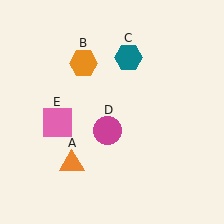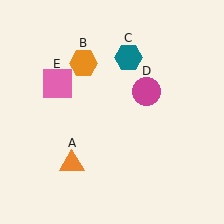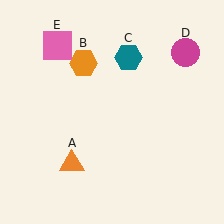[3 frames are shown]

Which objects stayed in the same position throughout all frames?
Orange triangle (object A) and orange hexagon (object B) and teal hexagon (object C) remained stationary.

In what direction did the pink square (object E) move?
The pink square (object E) moved up.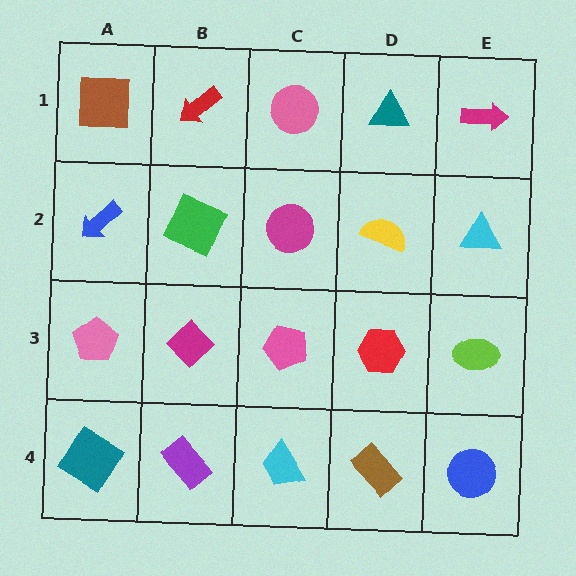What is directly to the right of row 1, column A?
A red arrow.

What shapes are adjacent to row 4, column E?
A lime ellipse (row 3, column E), a brown rectangle (row 4, column D).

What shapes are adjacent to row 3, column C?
A magenta circle (row 2, column C), a cyan trapezoid (row 4, column C), a magenta diamond (row 3, column B), a red hexagon (row 3, column D).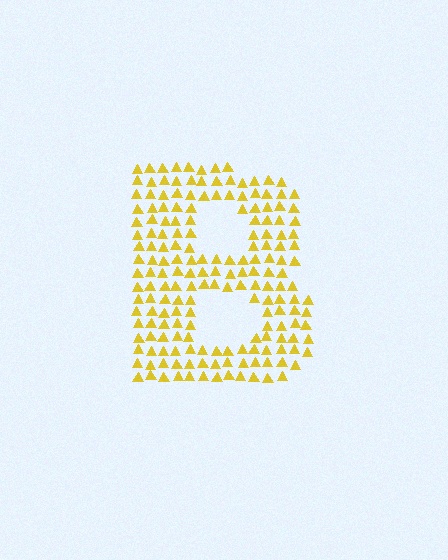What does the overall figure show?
The overall figure shows the letter B.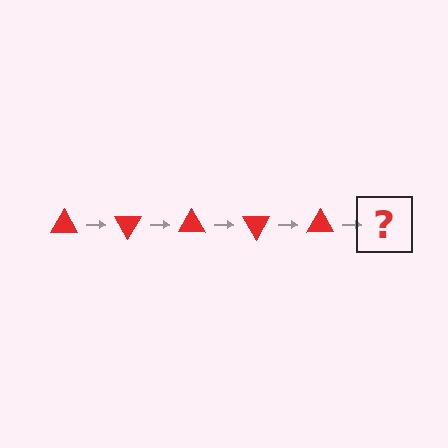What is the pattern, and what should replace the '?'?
The pattern is that the triangle rotates 60 degrees each step. The '?' should be a red triangle rotated 300 degrees.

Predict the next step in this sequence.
The next step is a red triangle rotated 300 degrees.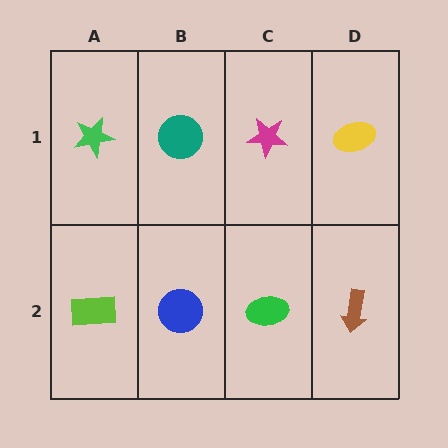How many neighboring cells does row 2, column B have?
3.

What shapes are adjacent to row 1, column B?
A blue circle (row 2, column B), a green star (row 1, column A), a magenta star (row 1, column C).